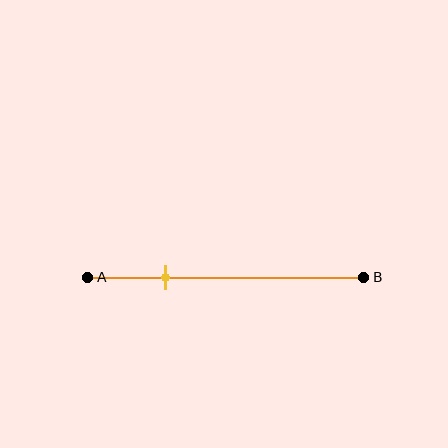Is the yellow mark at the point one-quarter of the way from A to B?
No, the mark is at about 30% from A, not at the 25% one-quarter point.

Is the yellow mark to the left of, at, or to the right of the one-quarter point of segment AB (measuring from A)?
The yellow mark is to the right of the one-quarter point of segment AB.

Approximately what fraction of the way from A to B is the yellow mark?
The yellow mark is approximately 30% of the way from A to B.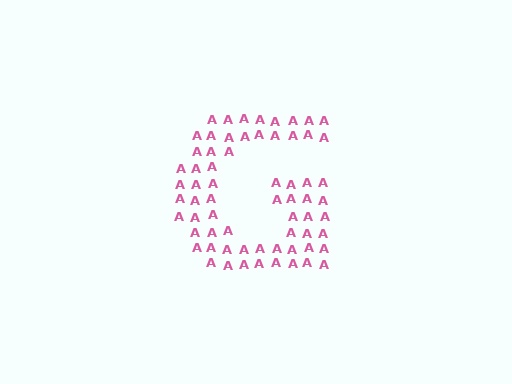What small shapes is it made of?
It is made of small letter A's.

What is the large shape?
The large shape is the letter G.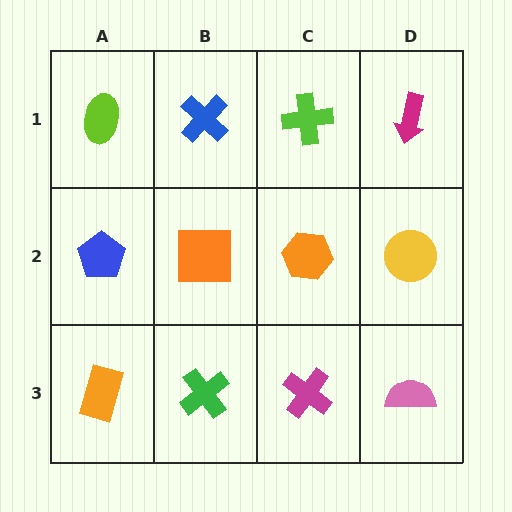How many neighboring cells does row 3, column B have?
3.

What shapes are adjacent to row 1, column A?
A blue pentagon (row 2, column A), a blue cross (row 1, column B).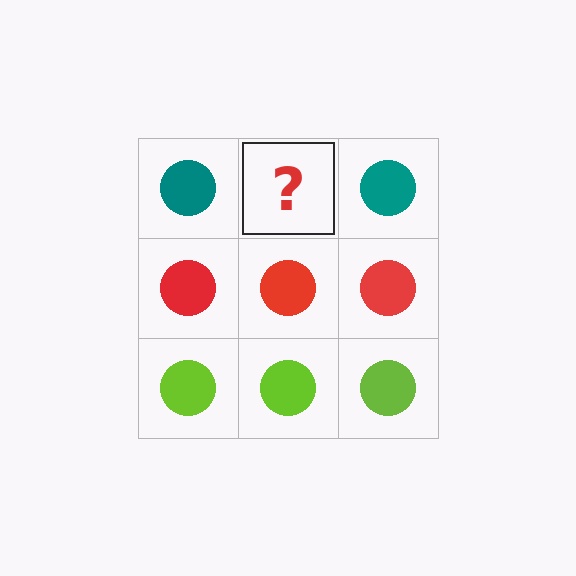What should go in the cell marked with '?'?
The missing cell should contain a teal circle.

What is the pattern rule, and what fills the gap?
The rule is that each row has a consistent color. The gap should be filled with a teal circle.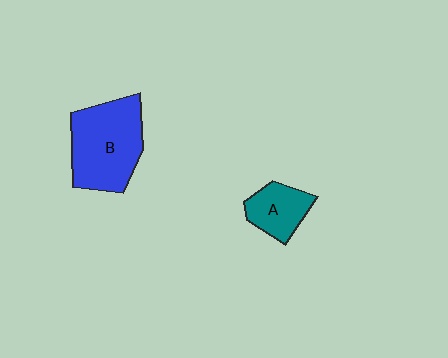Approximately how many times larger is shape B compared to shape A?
Approximately 2.1 times.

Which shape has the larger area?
Shape B (blue).